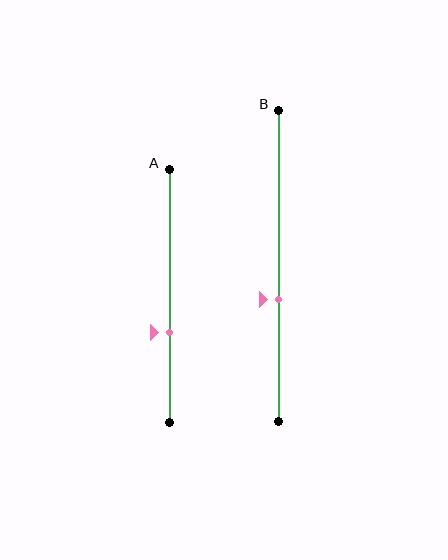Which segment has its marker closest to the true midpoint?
Segment B has its marker closest to the true midpoint.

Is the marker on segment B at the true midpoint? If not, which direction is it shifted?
No, the marker on segment B is shifted downward by about 11% of the segment length.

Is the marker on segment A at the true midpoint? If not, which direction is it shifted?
No, the marker on segment A is shifted downward by about 14% of the segment length.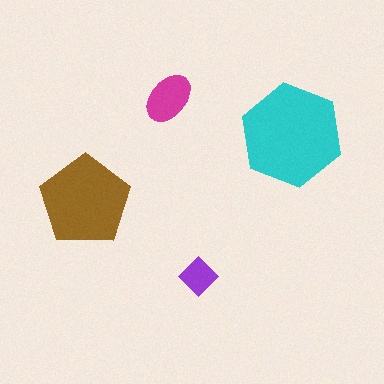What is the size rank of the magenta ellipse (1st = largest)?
3rd.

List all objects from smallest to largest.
The purple diamond, the magenta ellipse, the brown pentagon, the cyan hexagon.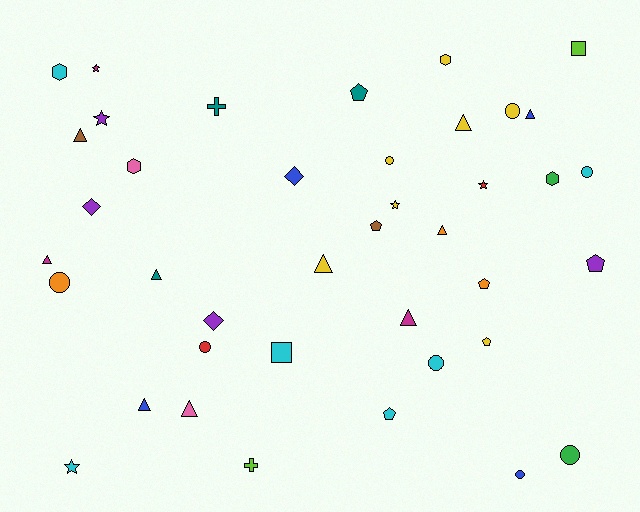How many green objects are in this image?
There are 2 green objects.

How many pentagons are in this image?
There are 6 pentagons.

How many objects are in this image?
There are 40 objects.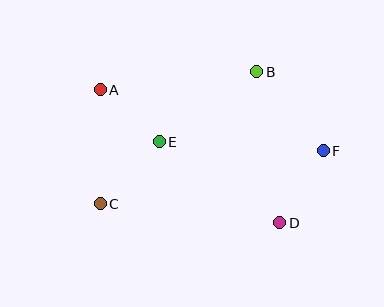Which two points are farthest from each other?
Points A and F are farthest from each other.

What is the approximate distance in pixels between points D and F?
The distance between D and F is approximately 84 pixels.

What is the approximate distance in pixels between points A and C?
The distance between A and C is approximately 114 pixels.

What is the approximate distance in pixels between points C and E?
The distance between C and E is approximately 86 pixels.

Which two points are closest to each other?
Points A and E are closest to each other.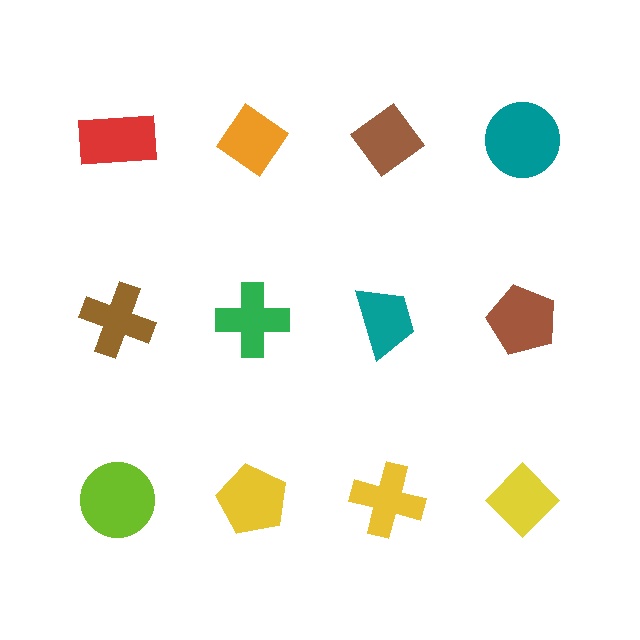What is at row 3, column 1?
A lime circle.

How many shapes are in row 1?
4 shapes.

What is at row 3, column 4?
A yellow diamond.